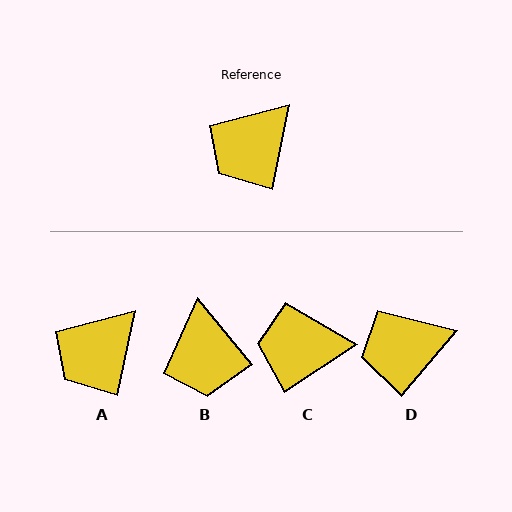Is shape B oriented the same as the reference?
No, it is off by about 51 degrees.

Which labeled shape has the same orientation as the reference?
A.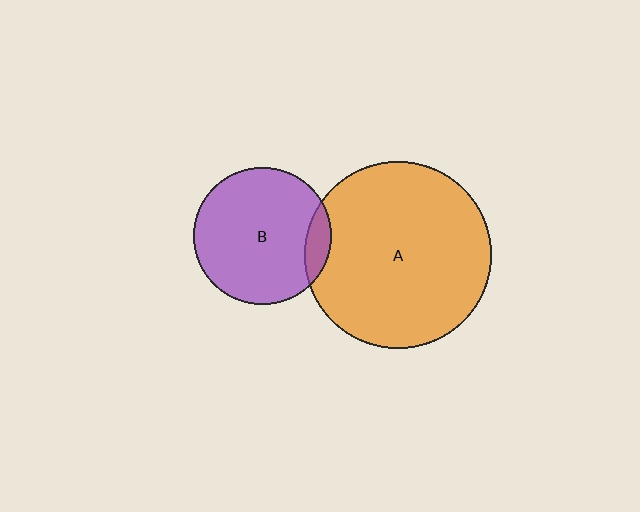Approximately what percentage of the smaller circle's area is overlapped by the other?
Approximately 10%.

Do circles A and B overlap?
Yes.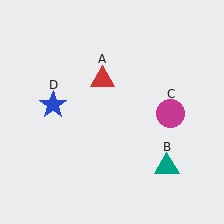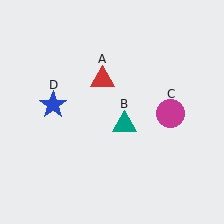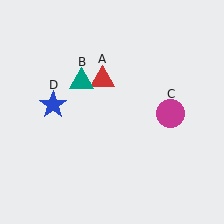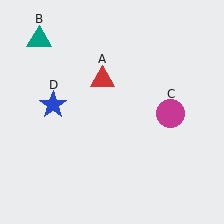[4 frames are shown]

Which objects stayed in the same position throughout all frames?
Red triangle (object A) and magenta circle (object C) and blue star (object D) remained stationary.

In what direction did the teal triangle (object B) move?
The teal triangle (object B) moved up and to the left.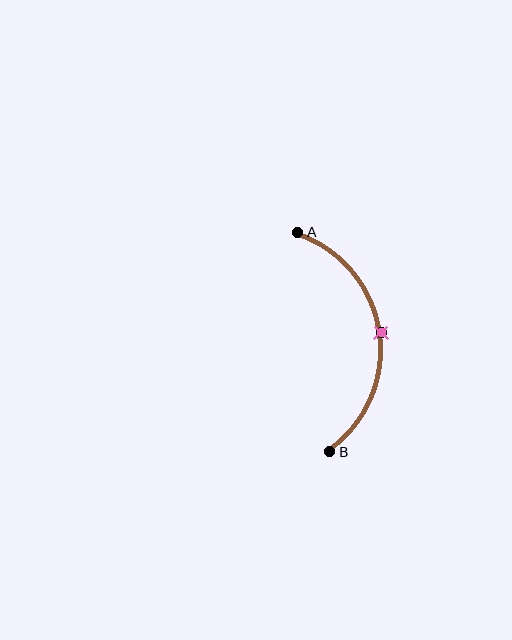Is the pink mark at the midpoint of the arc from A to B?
Yes. The pink mark lies on the arc at equal arc-length from both A and B — it is the arc midpoint.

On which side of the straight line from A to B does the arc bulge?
The arc bulges to the right of the straight line connecting A and B.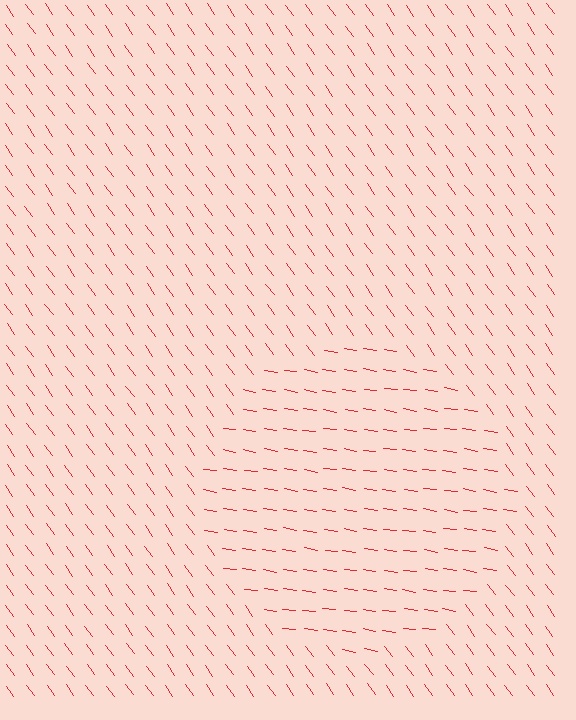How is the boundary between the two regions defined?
The boundary is defined purely by a change in line orientation (approximately 45 degrees difference). All lines are the same color and thickness.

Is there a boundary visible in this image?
Yes, there is a texture boundary formed by a change in line orientation.